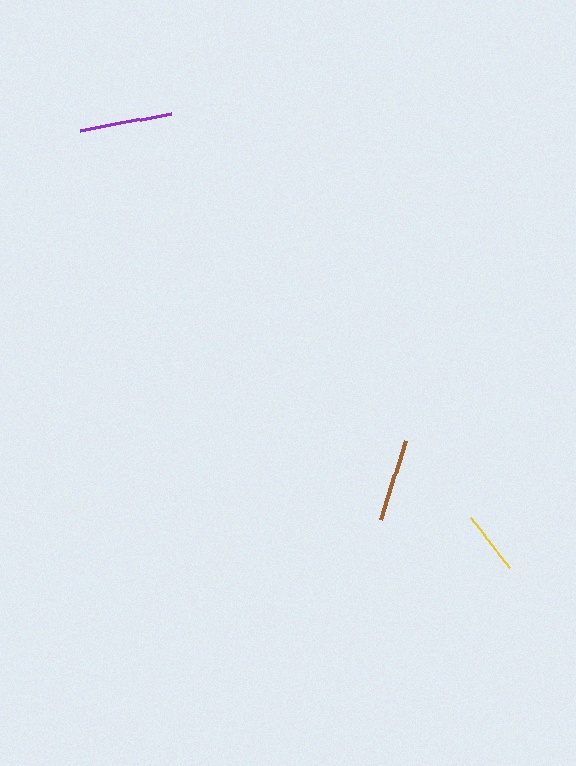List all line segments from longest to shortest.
From longest to shortest: purple, brown, yellow.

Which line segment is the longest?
The purple line is the longest at approximately 93 pixels.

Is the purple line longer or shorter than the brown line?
The purple line is longer than the brown line.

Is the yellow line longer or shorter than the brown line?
The brown line is longer than the yellow line.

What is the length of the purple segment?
The purple segment is approximately 93 pixels long.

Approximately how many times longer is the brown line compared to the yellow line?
The brown line is approximately 1.3 times the length of the yellow line.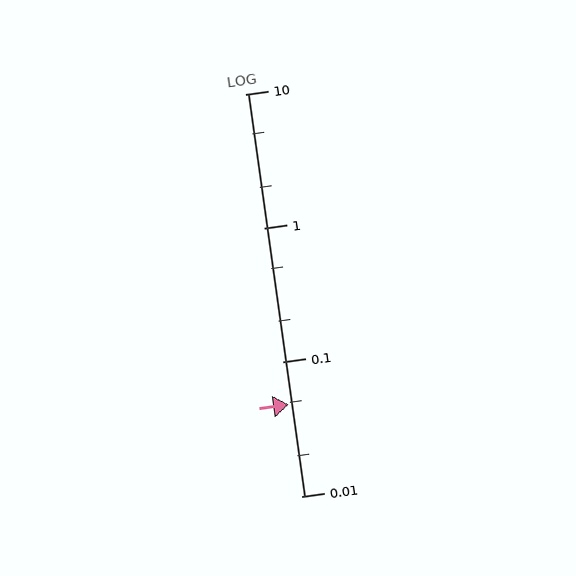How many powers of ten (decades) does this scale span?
The scale spans 3 decades, from 0.01 to 10.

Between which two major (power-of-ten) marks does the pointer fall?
The pointer is between 0.01 and 0.1.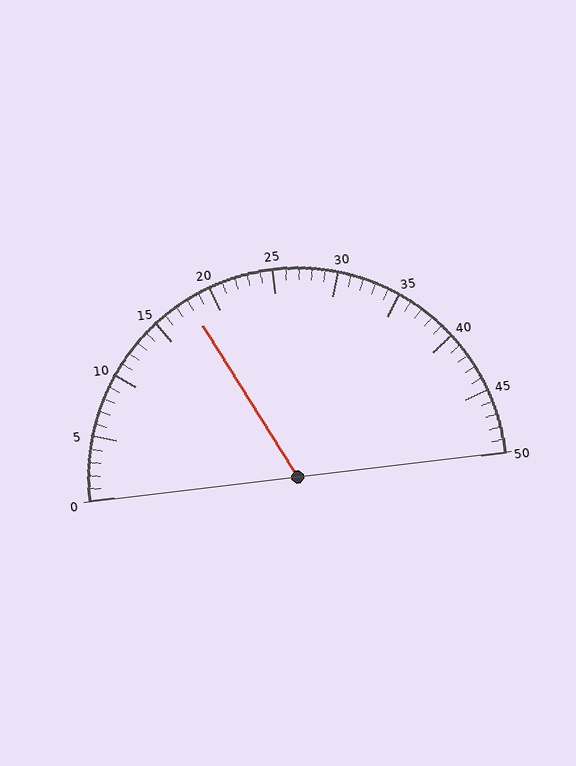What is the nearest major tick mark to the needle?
The nearest major tick mark is 20.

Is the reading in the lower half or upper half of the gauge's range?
The reading is in the lower half of the range (0 to 50).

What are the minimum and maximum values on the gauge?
The gauge ranges from 0 to 50.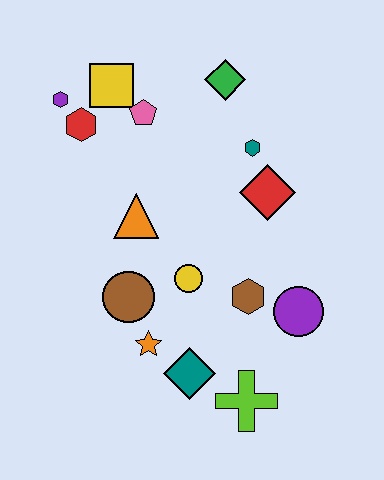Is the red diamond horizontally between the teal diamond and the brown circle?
No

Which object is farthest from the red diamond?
The purple hexagon is farthest from the red diamond.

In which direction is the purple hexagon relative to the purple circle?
The purple hexagon is to the left of the purple circle.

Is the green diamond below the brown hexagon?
No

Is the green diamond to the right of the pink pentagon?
Yes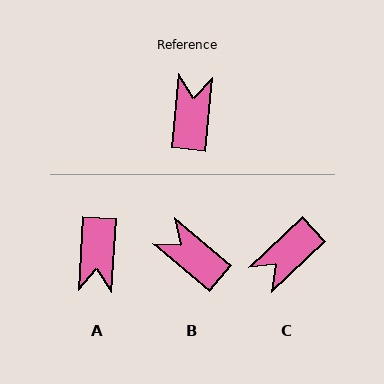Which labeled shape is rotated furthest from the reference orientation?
A, about 178 degrees away.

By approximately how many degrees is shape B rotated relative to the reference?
Approximately 56 degrees counter-clockwise.